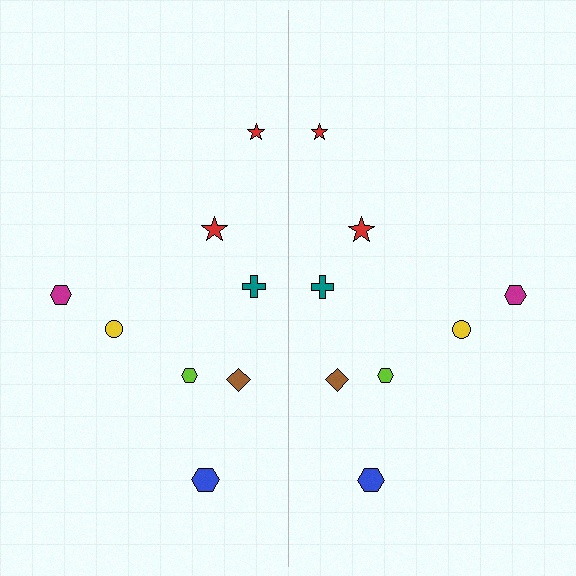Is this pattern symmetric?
Yes, this pattern has bilateral (reflection) symmetry.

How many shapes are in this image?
There are 16 shapes in this image.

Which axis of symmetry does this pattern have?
The pattern has a vertical axis of symmetry running through the center of the image.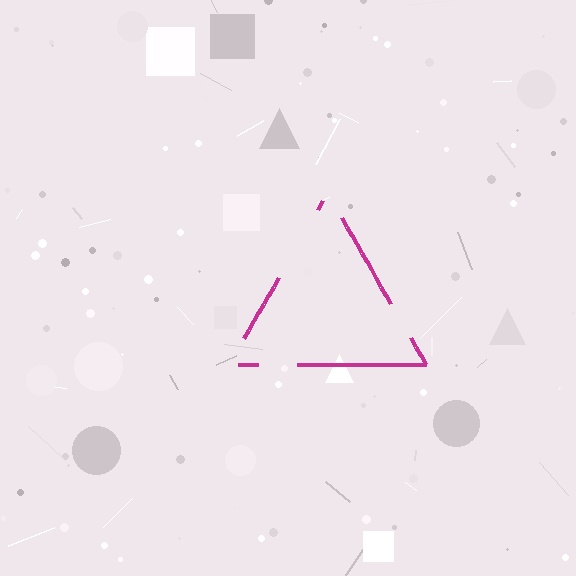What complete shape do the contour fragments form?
The contour fragments form a triangle.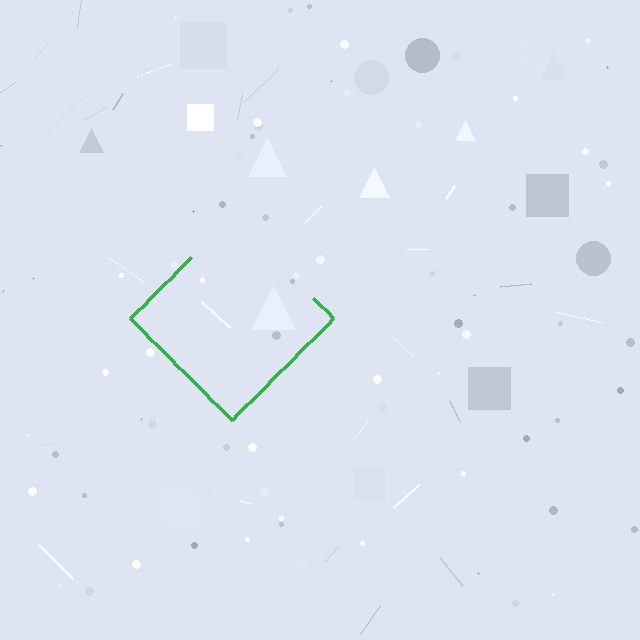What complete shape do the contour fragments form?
The contour fragments form a diamond.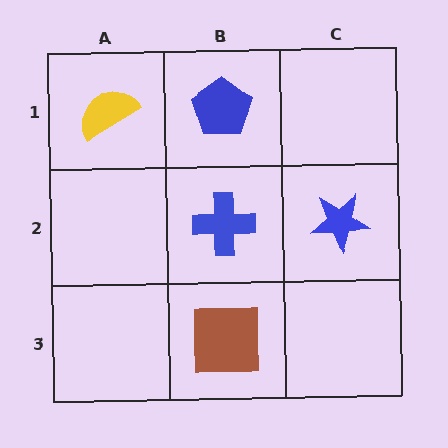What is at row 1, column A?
A yellow semicircle.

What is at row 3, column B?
A brown square.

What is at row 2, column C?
A blue star.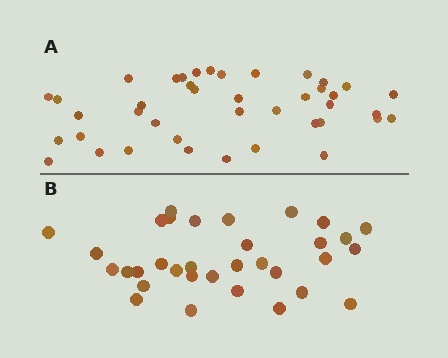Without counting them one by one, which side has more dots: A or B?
Region A (the top region) has more dots.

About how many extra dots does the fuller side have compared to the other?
Region A has roughly 8 or so more dots than region B.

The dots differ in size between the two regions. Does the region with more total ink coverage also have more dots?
No. Region B has more total ink coverage because its dots are larger, but region A actually contains more individual dots. Total area can be misleading — the number of items is what matters here.